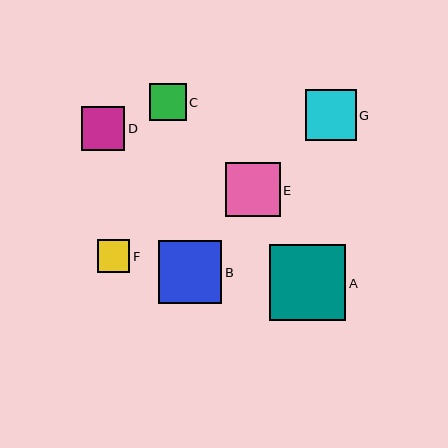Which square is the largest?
Square A is the largest with a size of approximately 76 pixels.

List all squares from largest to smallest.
From largest to smallest: A, B, E, G, D, C, F.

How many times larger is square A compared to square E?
Square A is approximately 1.4 times the size of square E.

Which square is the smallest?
Square F is the smallest with a size of approximately 32 pixels.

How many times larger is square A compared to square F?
Square A is approximately 2.3 times the size of square F.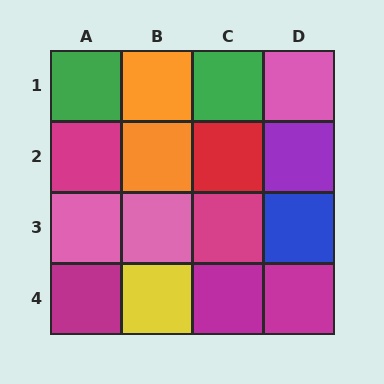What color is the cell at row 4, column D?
Magenta.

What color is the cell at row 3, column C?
Magenta.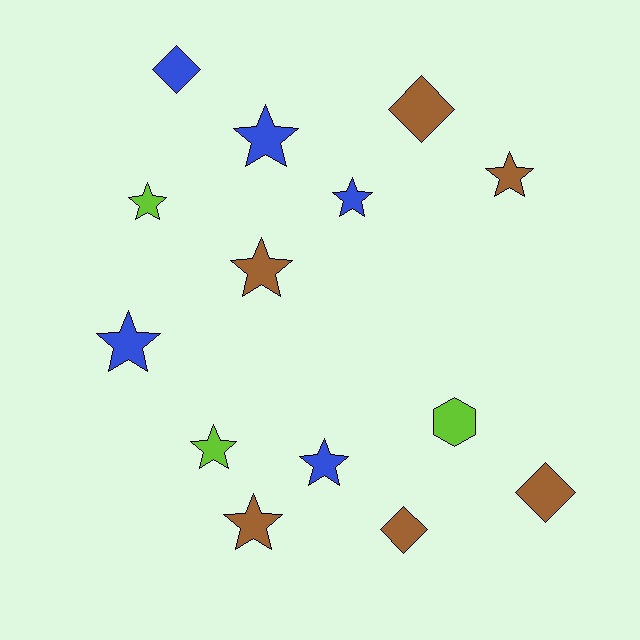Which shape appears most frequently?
Star, with 9 objects.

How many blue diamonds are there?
There is 1 blue diamond.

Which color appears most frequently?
Brown, with 6 objects.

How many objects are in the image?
There are 14 objects.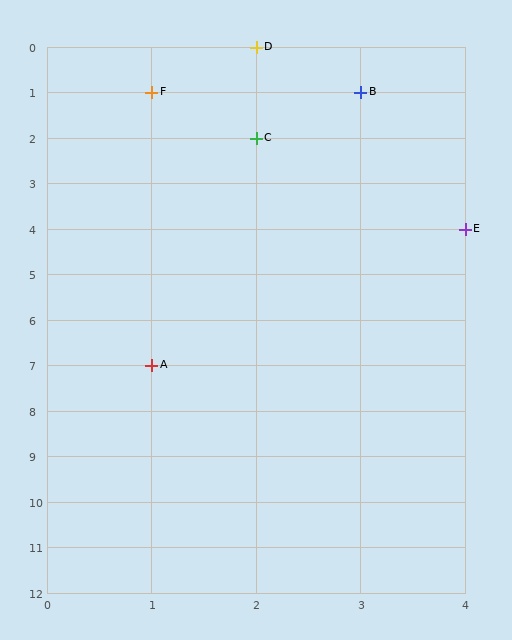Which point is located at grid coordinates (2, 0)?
Point D is at (2, 0).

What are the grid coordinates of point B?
Point B is at grid coordinates (3, 1).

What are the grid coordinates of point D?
Point D is at grid coordinates (2, 0).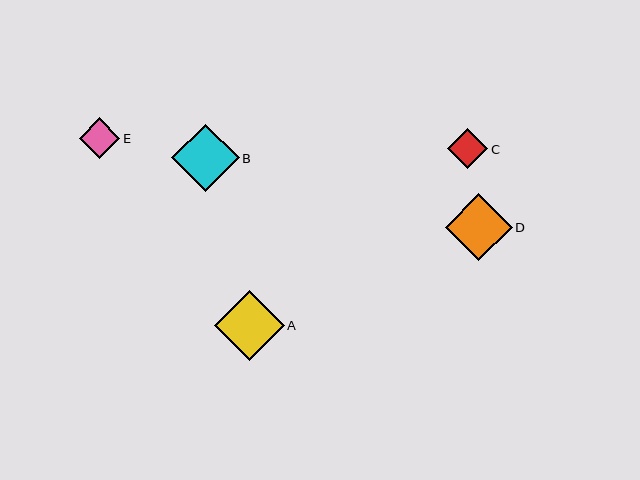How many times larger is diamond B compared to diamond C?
Diamond B is approximately 1.7 times the size of diamond C.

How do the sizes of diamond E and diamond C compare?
Diamond E and diamond C are approximately the same size.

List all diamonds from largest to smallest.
From largest to smallest: A, B, D, E, C.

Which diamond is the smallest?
Diamond C is the smallest with a size of approximately 40 pixels.